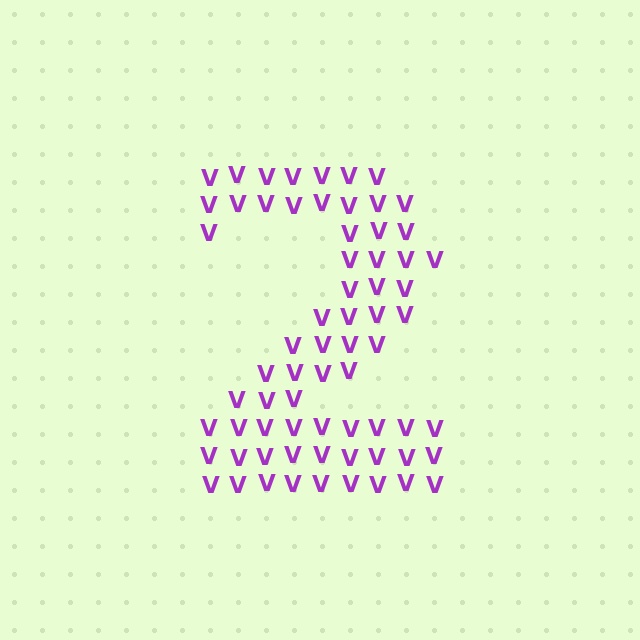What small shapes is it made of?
It is made of small letter V's.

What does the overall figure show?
The overall figure shows the digit 2.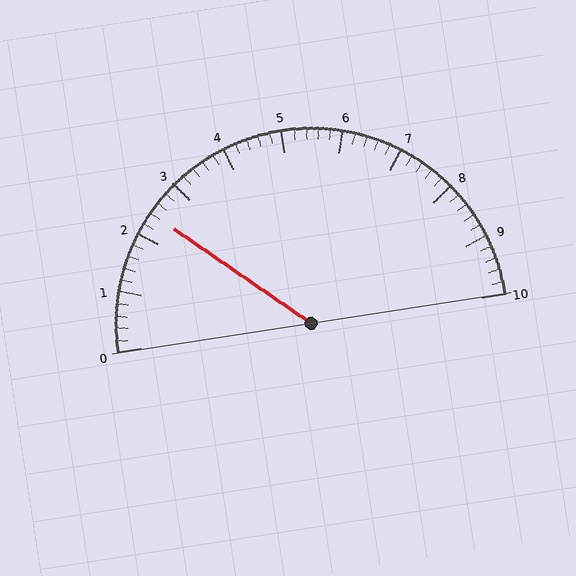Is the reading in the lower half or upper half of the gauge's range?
The reading is in the lower half of the range (0 to 10).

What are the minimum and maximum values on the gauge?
The gauge ranges from 0 to 10.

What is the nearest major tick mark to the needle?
The nearest major tick mark is 2.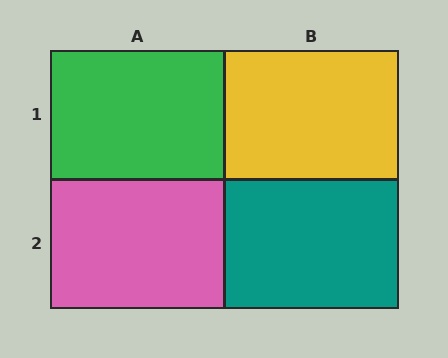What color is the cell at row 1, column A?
Green.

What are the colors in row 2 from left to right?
Pink, teal.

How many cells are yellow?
1 cell is yellow.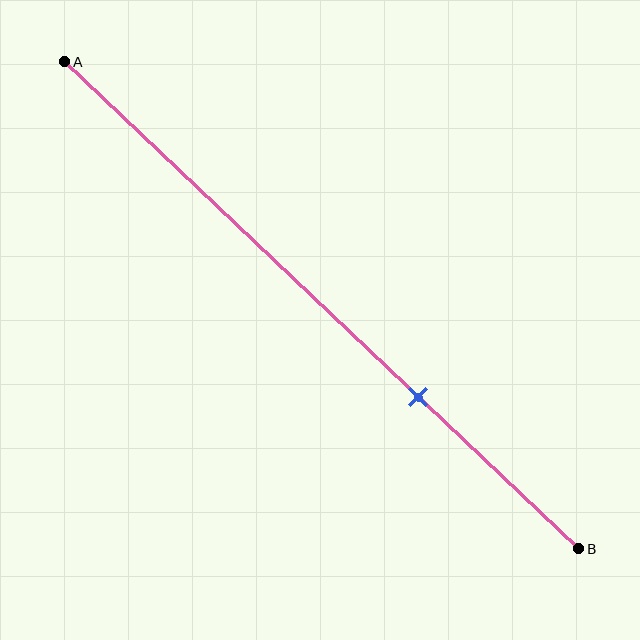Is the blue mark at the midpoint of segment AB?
No, the mark is at about 70% from A, not at the 50% midpoint.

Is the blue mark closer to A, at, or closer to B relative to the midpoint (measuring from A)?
The blue mark is closer to point B than the midpoint of segment AB.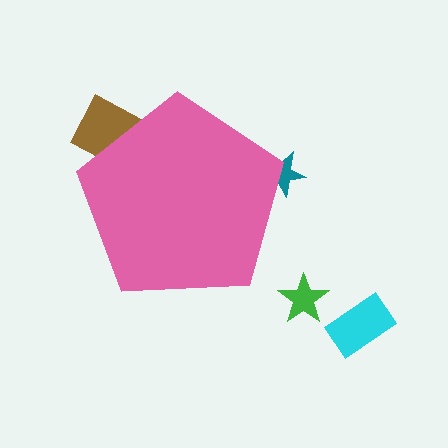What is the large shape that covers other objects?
A pink pentagon.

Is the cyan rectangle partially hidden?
No, the cyan rectangle is fully visible.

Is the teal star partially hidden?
Yes, the teal star is partially hidden behind the pink pentagon.